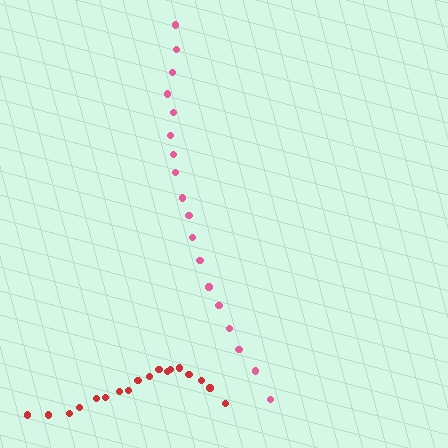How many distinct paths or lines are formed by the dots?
There are 2 distinct paths.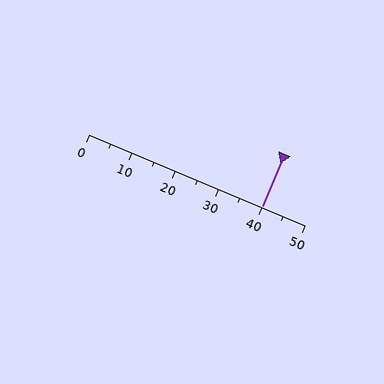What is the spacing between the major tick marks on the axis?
The major ticks are spaced 10 apart.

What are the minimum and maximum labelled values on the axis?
The axis runs from 0 to 50.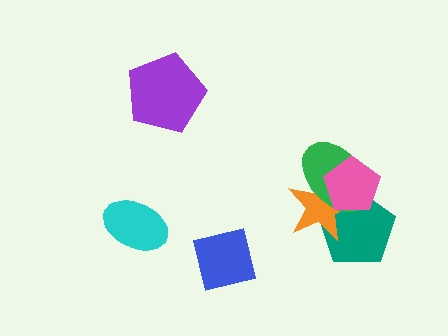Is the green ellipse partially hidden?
Yes, it is partially covered by another shape.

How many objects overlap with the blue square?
0 objects overlap with the blue square.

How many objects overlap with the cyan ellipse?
0 objects overlap with the cyan ellipse.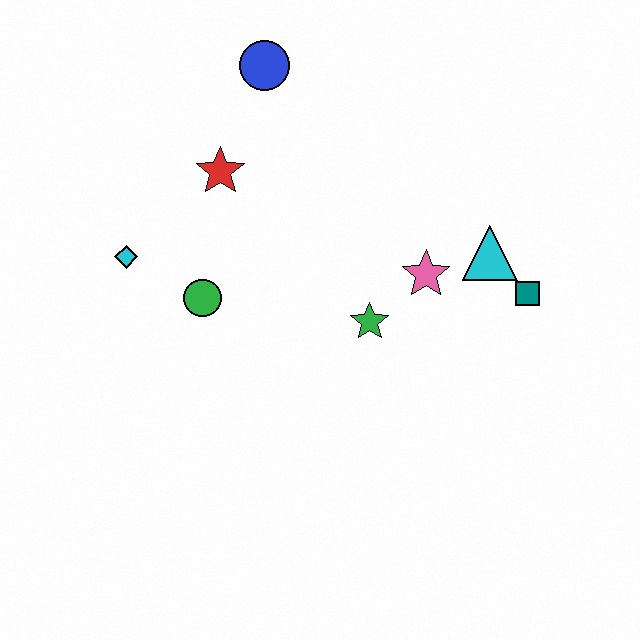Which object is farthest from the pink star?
The cyan diamond is farthest from the pink star.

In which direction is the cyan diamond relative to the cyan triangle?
The cyan diamond is to the left of the cyan triangle.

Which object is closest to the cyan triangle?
The teal square is closest to the cyan triangle.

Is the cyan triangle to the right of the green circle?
Yes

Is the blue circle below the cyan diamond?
No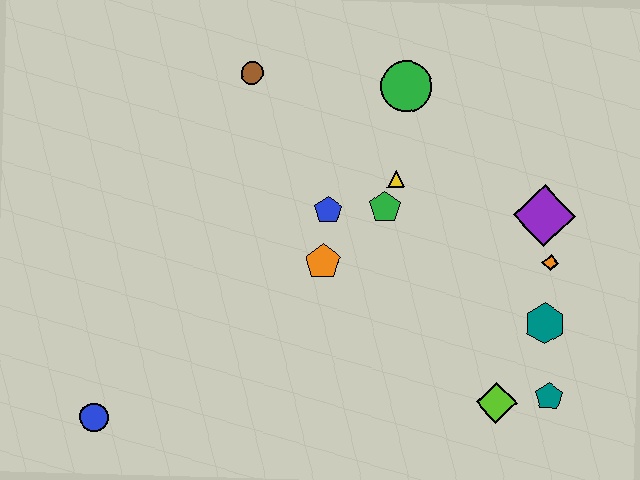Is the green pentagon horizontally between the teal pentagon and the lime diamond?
No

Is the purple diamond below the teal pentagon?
No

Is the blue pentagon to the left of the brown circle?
No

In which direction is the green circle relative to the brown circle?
The green circle is to the right of the brown circle.